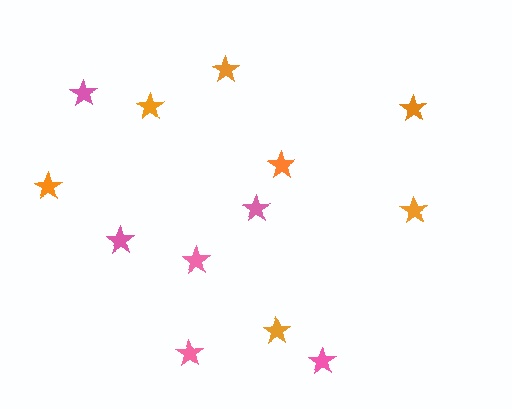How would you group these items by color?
There are 2 groups: one group of pink stars (6) and one group of orange stars (7).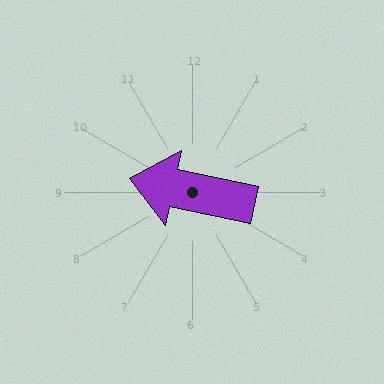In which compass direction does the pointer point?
West.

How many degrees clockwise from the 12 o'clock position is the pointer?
Approximately 282 degrees.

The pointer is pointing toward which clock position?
Roughly 9 o'clock.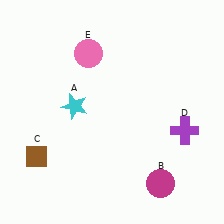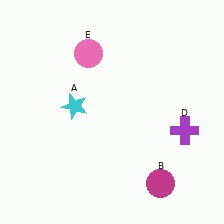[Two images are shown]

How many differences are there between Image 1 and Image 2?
There is 1 difference between the two images.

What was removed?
The brown diamond (C) was removed in Image 2.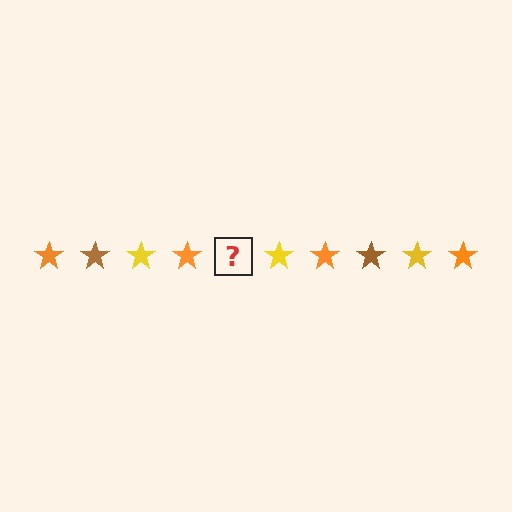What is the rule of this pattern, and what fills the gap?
The rule is that the pattern cycles through orange, brown, yellow stars. The gap should be filled with a brown star.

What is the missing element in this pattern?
The missing element is a brown star.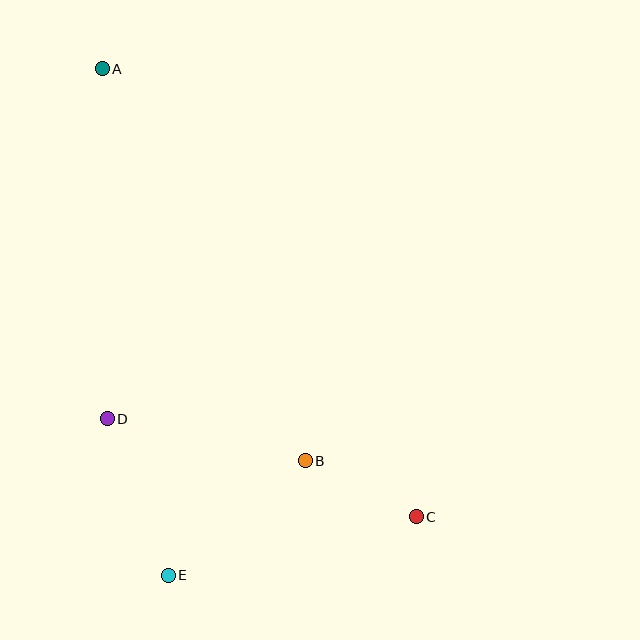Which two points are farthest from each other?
Points A and C are farthest from each other.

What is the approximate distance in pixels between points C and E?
The distance between C and E is approximately 255 pixels.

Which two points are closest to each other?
Points B and C are closest to each other.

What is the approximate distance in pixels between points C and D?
The distance between C and D is approximately 324 pixels.